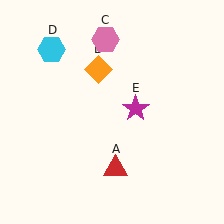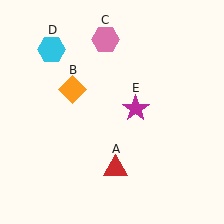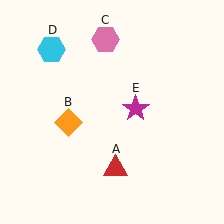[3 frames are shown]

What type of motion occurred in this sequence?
The orange diamond (object B) rotated counterclockwise around the center of the scene.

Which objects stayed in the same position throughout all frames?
Red triangle (object A) and pink hexagon (object C) and cyan hexagon (object D) and magenta star (object E) remained stationary.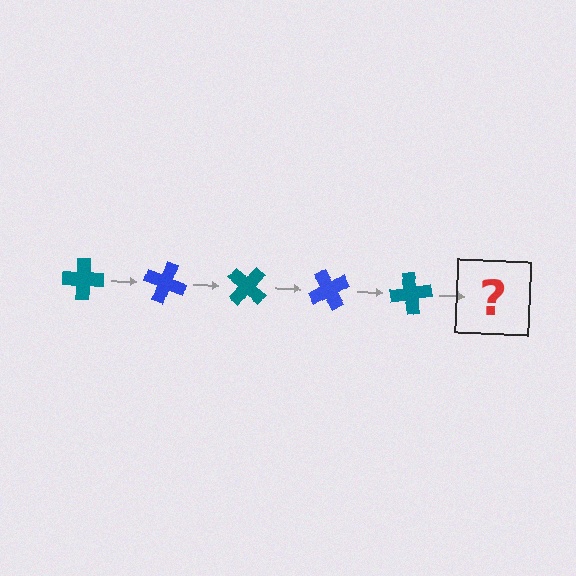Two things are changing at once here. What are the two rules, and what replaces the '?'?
The two rules are that it rotates 20 degrees each step and the color cycles through teal and blue. The '?' should be a blue cross, rotated 100 degrees from the start.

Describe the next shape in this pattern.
It should be a blue cross, rotated 100 degrees from the start.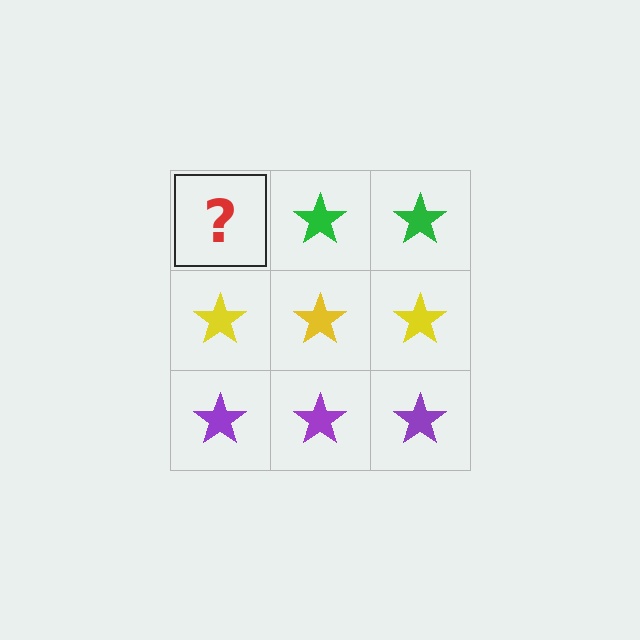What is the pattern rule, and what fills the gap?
The rule is that each row has a consistent color. The gap should be filled with a green star.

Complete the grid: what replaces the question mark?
The question mark should be replaced with a green star.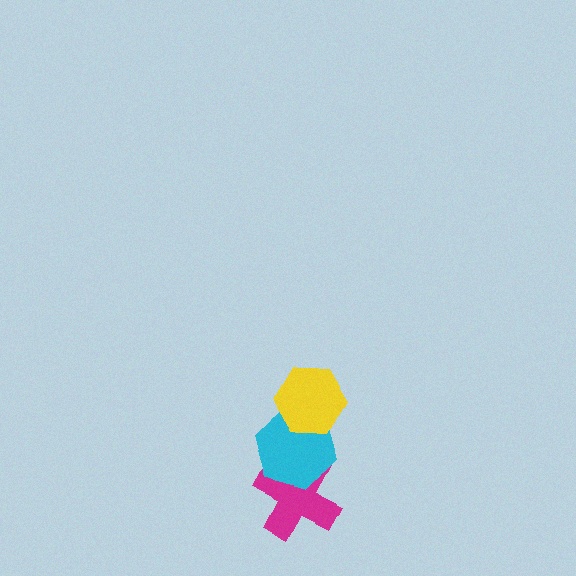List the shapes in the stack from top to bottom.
From top to bottom: the yellow hexagon, the cyan hexagon, the magenta cross.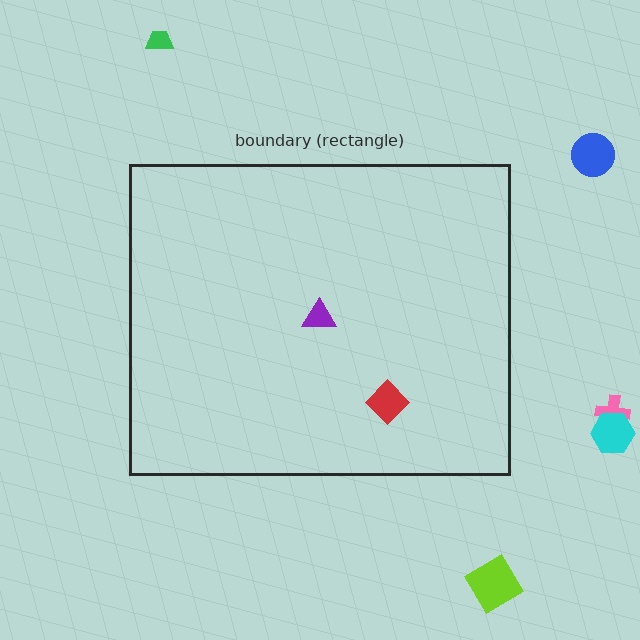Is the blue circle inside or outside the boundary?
Outside.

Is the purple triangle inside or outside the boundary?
Inside.